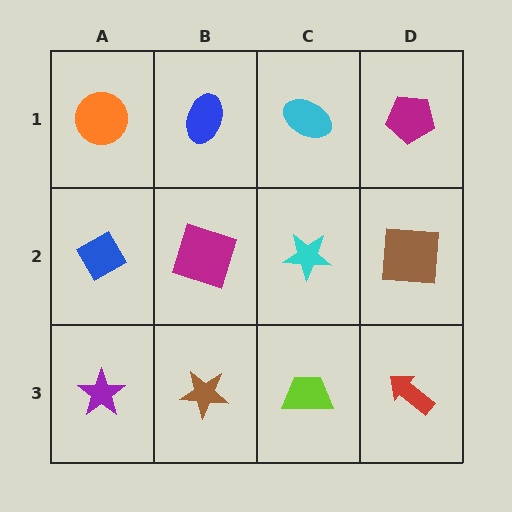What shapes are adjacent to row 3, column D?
A brown square (row 2, column D), a lime trapezoid (row 3, column C).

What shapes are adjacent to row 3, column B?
A magenta square (row 2, column B), a purple star (row 3, column A), a lime trapezoid (row 3, column C).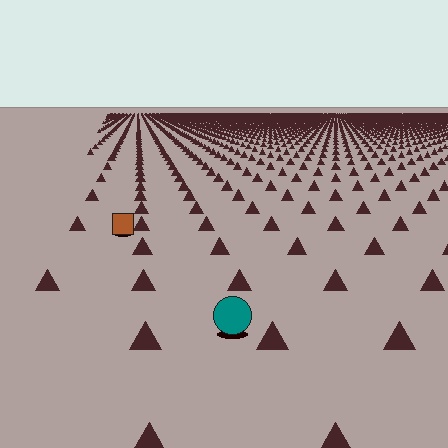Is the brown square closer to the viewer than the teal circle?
No. The teal circle is closer — you can tell from the texture gradient: the ground texture is coarser near it.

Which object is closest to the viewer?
The teal circle is closest. The texture marks near it are larger and more spread out.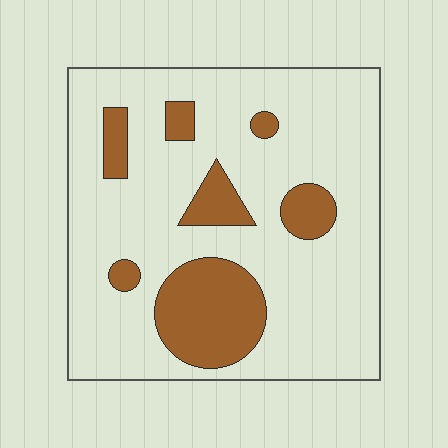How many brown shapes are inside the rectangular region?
7.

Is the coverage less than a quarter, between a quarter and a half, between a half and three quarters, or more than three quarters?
Less than a quarter.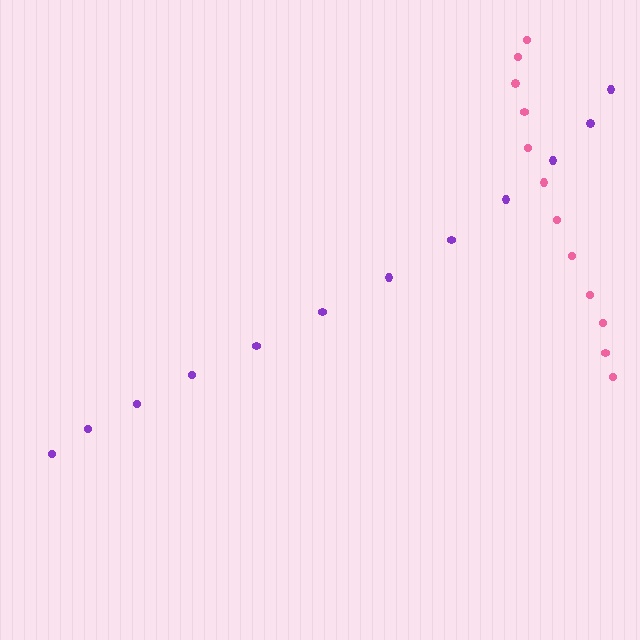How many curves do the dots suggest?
There are 2 distinct paths.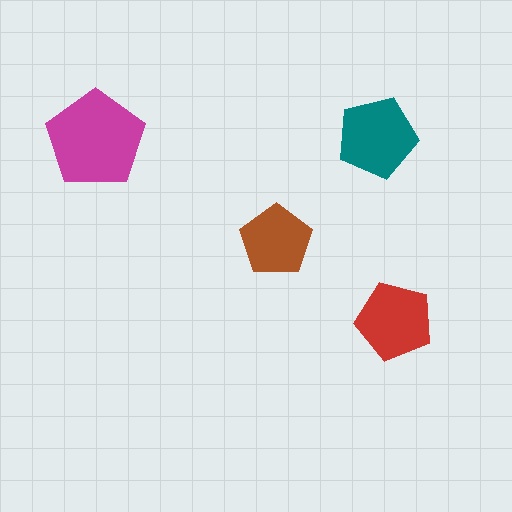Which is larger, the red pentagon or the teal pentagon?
The teal one.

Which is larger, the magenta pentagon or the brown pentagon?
The magenta one.